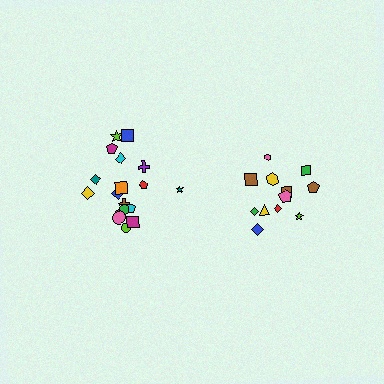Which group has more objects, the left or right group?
The left group.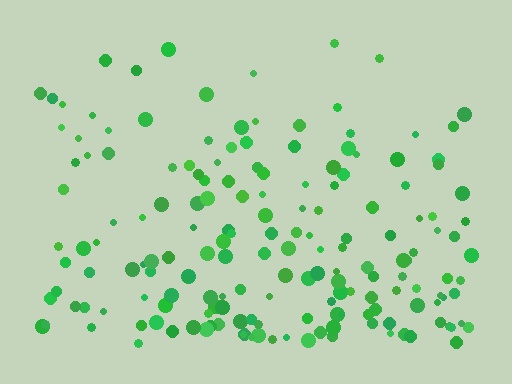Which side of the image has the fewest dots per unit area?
The top.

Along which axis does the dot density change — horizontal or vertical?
Vertical.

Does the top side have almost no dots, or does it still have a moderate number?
Still a moderate number, just noticeably fewer than the bottom.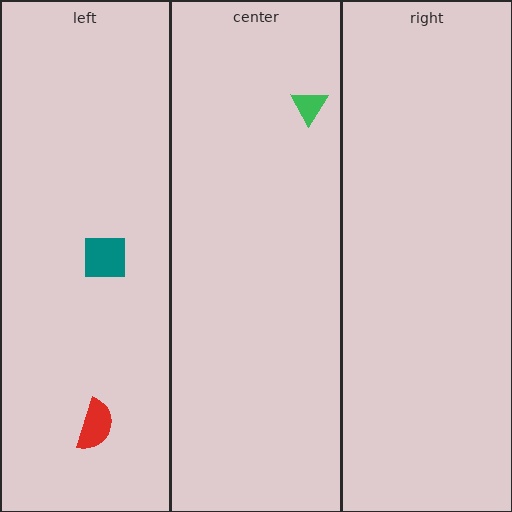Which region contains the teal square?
The left region.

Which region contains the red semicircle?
The left region.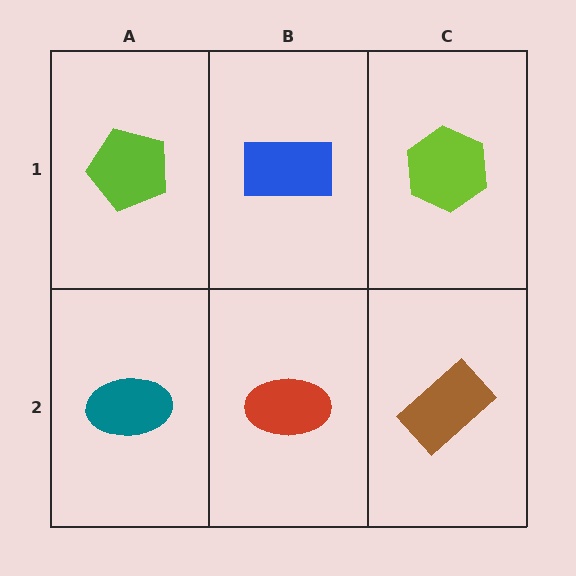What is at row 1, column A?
A lime pentagon.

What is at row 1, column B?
A blue rectangle.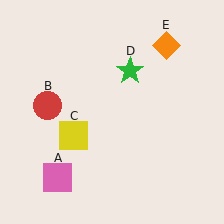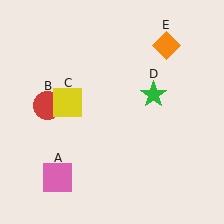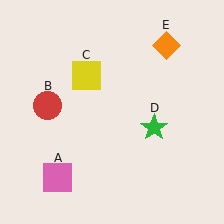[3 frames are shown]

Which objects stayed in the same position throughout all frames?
Pink square (object A) and red circle (object B) and orange diamond (object E) remained stationary.